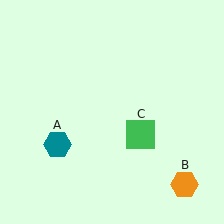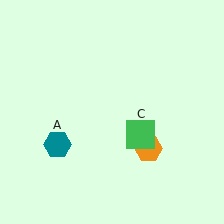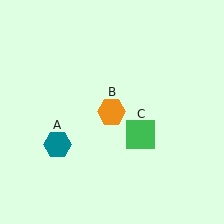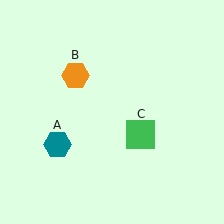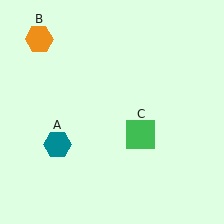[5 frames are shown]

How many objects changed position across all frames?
1 object changed position: orange hexagon (object B).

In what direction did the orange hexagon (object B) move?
The orange hexagon (object B) moved up and to the left.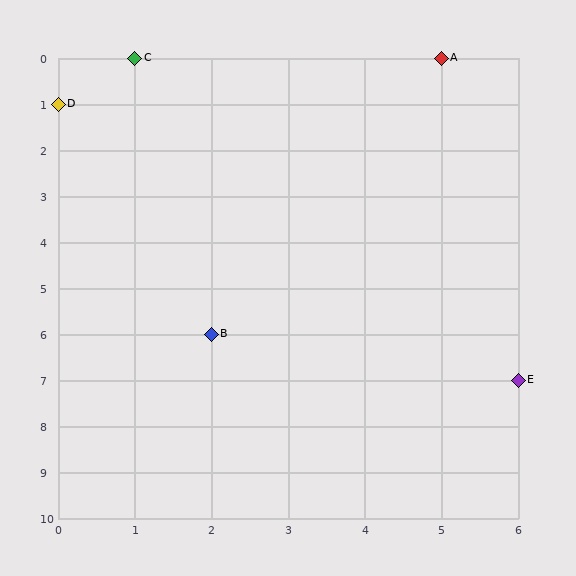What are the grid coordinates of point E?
Point E is at grid coordinates (6, 7).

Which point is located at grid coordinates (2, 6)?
Point B is at (2, 6).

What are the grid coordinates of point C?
Point C is at grid coordinates (1, 0).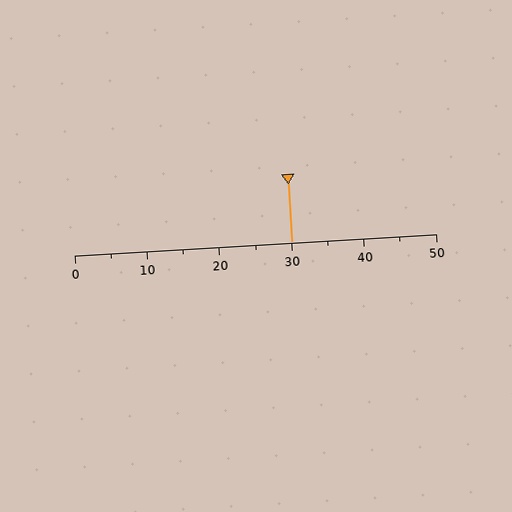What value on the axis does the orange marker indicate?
The marker indicates approximately 30.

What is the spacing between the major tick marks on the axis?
The major ticks are spaced 10 apart.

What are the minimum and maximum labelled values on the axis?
The axis runs from 0 to 50.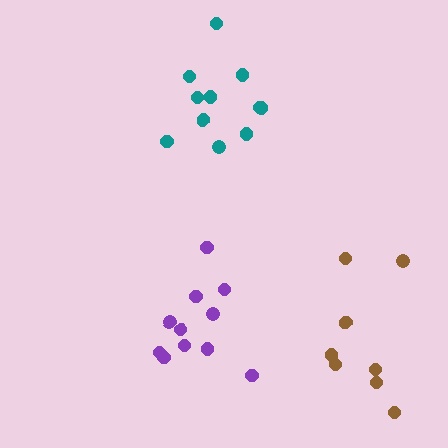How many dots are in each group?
Group 1: 11 dots, Group 2: 11 dots, Group 3: 8 dots (30 total).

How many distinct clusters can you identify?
There are 3 distinct clusters.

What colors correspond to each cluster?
The clusters are colored: teal, purple, brown.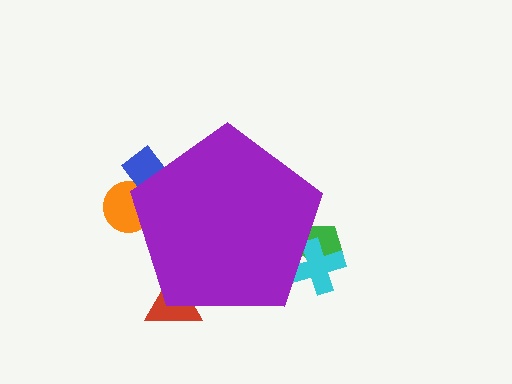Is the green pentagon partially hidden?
Yes, the green pentagon is partially hidden behind the purple pentagon.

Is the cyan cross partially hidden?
Yes, the cyan cross is partially hidden behind the purple pentagon.